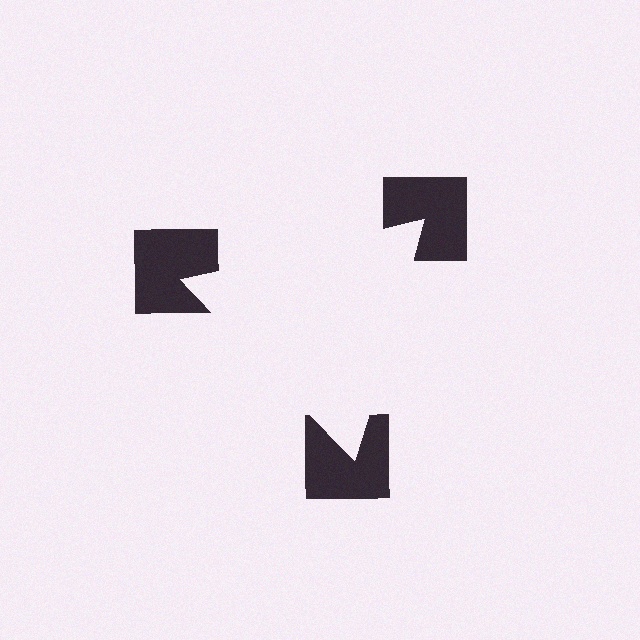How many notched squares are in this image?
There are 3 — one at each vertex of the illusory triangle.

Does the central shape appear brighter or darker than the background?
It typically appears slightly brighter than the background, even though no actual brightness change is drawn.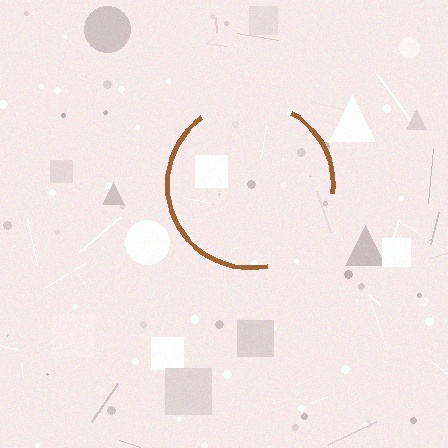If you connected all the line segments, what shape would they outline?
They would outline a circle.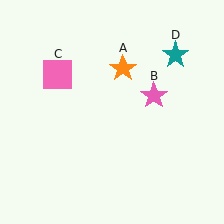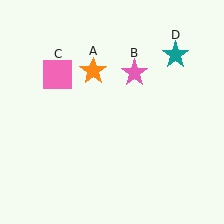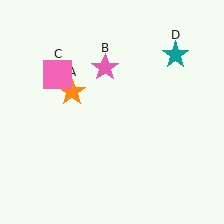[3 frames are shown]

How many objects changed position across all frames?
2 objects changed position: orange star (object A), pink star (object B).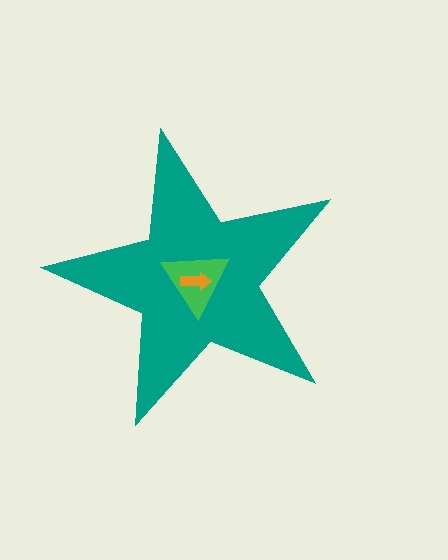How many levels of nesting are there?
3.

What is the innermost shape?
The orange arrow.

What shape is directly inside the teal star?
The green triangle.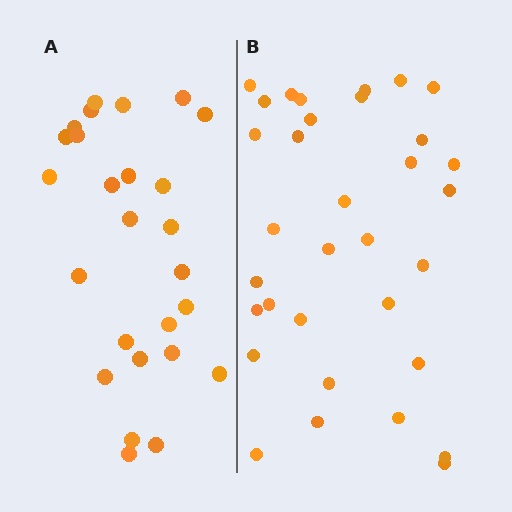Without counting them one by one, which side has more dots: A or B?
Region B (the right region) has more dots.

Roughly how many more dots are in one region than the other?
Region B has roughly 8 or so more dots than region A.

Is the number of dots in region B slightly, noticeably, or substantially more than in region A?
Region B has noticeably more, but not dramatically so. The ratio is roughly 1.3 to 1.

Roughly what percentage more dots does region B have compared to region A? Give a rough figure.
About 25% more.